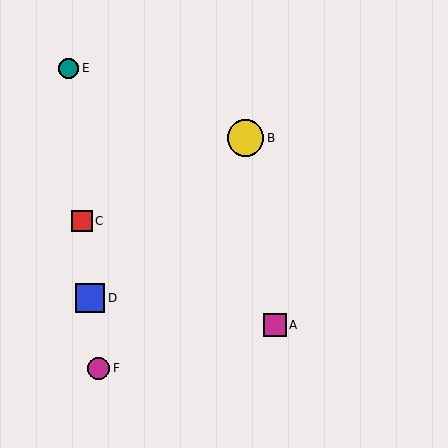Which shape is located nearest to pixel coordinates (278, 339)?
The magenta square (labeled A) at (275, 325) is nearest to that location.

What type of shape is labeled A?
Shape A is a magenta square.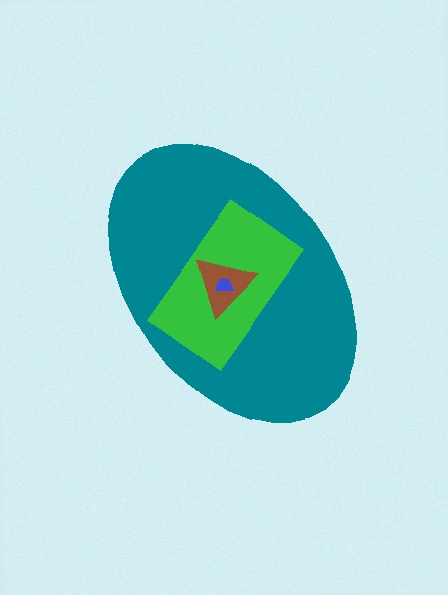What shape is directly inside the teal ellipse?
The green rectangle.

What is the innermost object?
The blue trapezoid.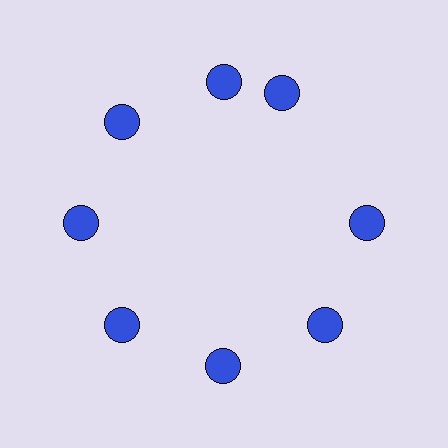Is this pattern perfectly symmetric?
No. The 8 blue circles are arranged in a ring, but one element near the 2 o'clock position is rotated out of alignment along the ring, breaking the 8-fold rotational symmetry.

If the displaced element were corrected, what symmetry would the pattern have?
It would have 8-fold rotational symmetry — the pattern would map onto itself every 45 degrees.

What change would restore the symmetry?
The symmetry would be restored by rotating it back into even spacing with its neighbors so that all 8 circles sit at equal angles and equal distance from the center.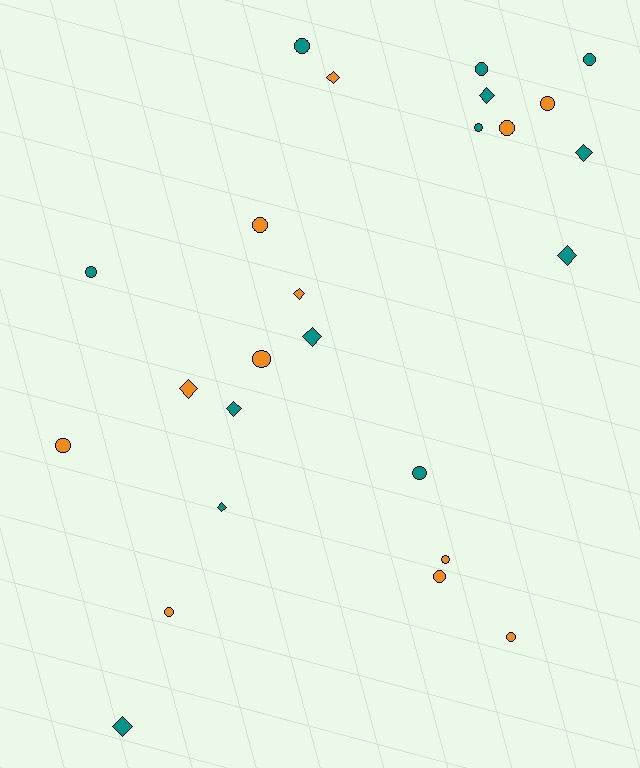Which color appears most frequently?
Teal, with 13 objects.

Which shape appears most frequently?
Circle, with 15 objects.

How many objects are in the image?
There are 25 objects.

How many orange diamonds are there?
There are 3 orange diamonds.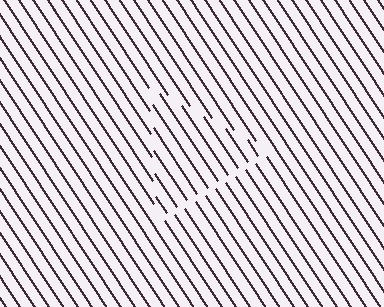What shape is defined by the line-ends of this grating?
An illusory triangle. The interior of the shape contains the same grating, shifted by half a period — the contour is defined by the phase discontinuity where line-ends from the inner and outer gratings abut.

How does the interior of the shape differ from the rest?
The interior of the shape contains the same grating, shifted by half a period — the contour is defined by the phase discontinuity where line-ends from the inner and outer gratings abut.